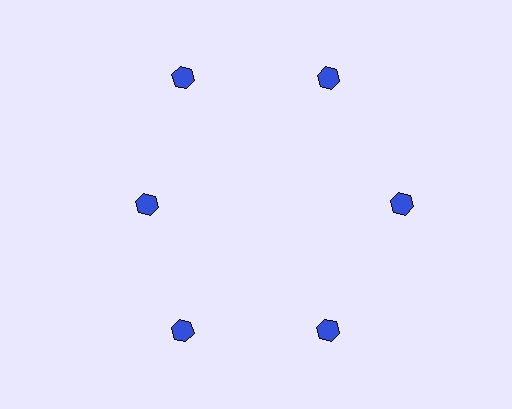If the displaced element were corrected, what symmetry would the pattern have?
It would have 6-fold rotational symmetry — the pattern would map onto itself every 60 degrees.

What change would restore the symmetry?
The symmetry would be restored by moving it outward, back onto the ring so that all 6 hexagons sit at equal angles and equal distance from the center.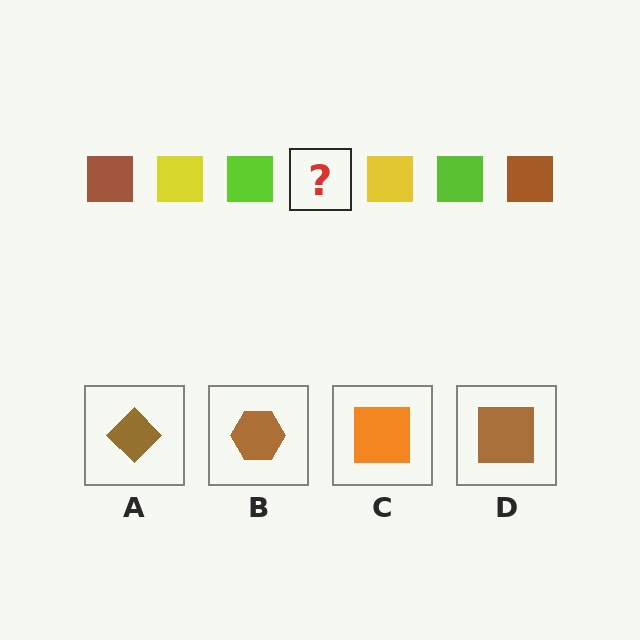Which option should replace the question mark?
Option D.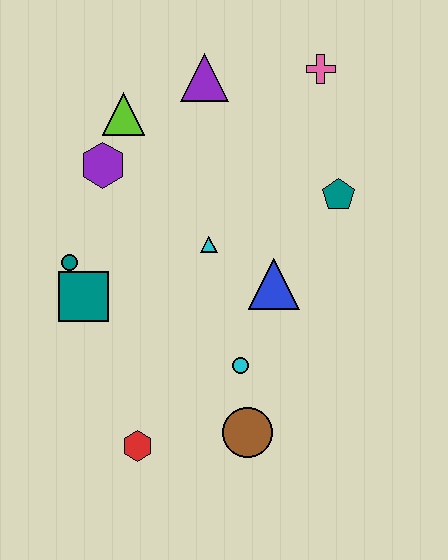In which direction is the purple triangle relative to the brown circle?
The purple triangle is above the brown circle.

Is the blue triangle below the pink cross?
Yes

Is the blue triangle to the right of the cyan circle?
Yes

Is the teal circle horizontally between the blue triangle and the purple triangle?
No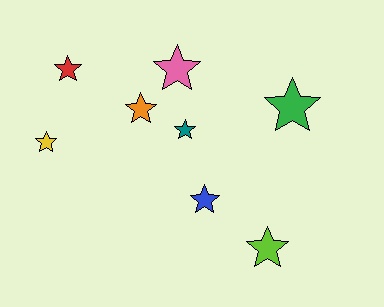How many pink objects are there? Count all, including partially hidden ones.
There is 1 pink object.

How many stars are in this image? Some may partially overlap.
There are 8 stars.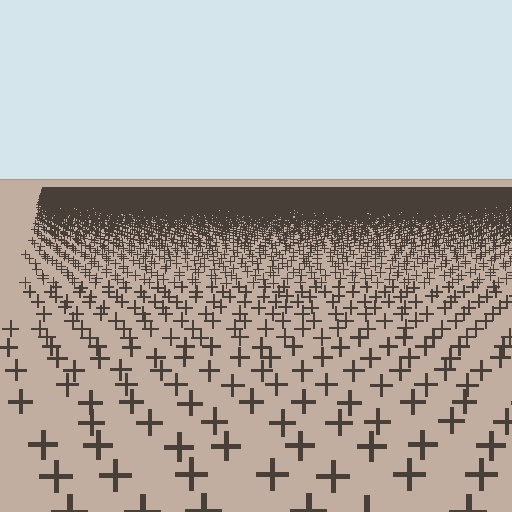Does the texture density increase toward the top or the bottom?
Density increases toward the top.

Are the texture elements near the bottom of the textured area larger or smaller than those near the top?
Larger. Near the bottom, elements are closer to the viewer and appear at a bigger on-screen size.